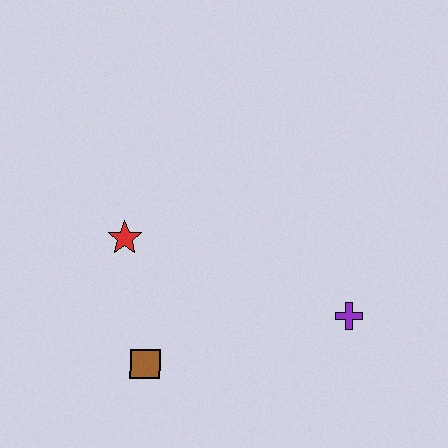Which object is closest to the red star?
The brown square is closest to the red star.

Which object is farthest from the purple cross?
The red star is farthest from the purple cross.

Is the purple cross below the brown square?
No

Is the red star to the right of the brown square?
No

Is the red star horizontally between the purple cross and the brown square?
No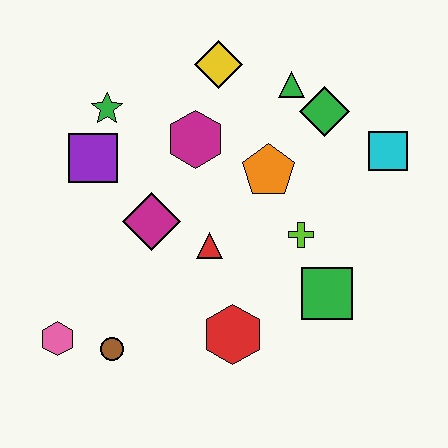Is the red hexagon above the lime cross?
No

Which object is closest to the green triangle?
The green diamond is closest to the green triangle.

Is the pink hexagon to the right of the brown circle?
No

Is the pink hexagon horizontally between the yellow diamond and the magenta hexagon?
No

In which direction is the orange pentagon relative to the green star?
The orange pentagon is to the right of the green star.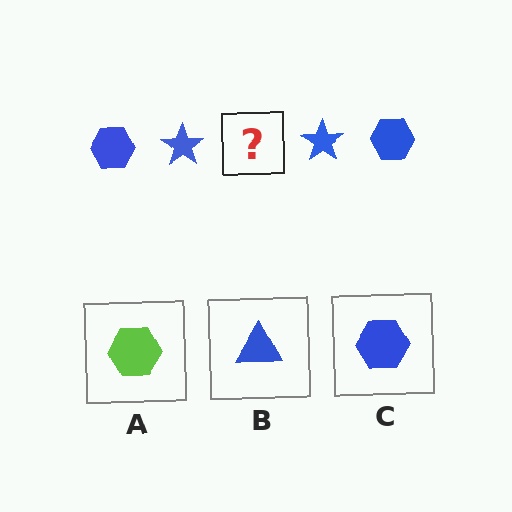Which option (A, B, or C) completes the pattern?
C.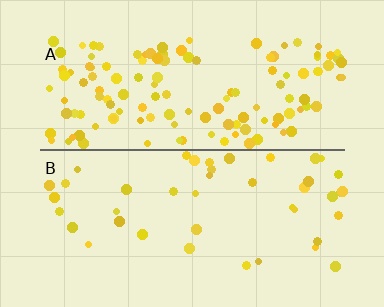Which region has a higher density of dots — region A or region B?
A (the top).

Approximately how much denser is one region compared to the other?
Approximately 3.0× — region A over region B.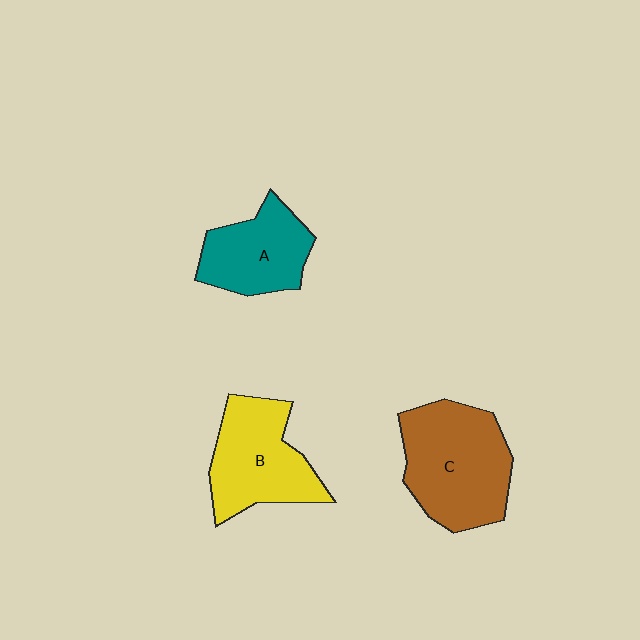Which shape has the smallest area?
Shape A (teal).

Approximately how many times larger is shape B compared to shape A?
Approximately 1.2 times.